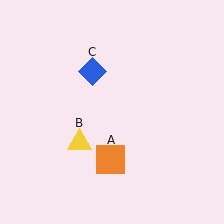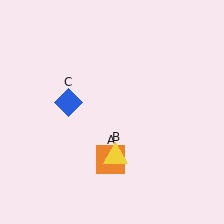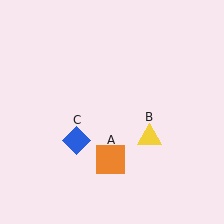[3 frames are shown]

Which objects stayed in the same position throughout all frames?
Orange square (object A) remained stationary.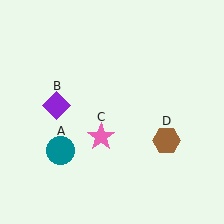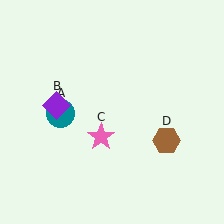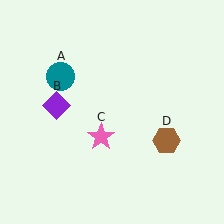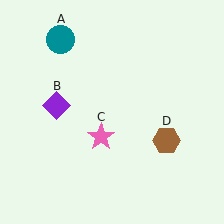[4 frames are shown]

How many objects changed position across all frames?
1 object changed position: teal circle (object A).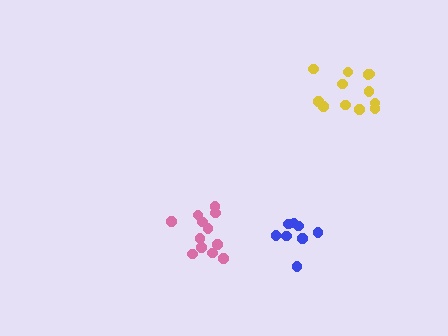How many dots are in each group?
Group 1: 12 dots, Group 2: 12 dots, Group 3: 8 dots (32 total).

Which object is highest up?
The yellow cluster is topmost.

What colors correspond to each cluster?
The clusters are colored: pink, yellow, blue.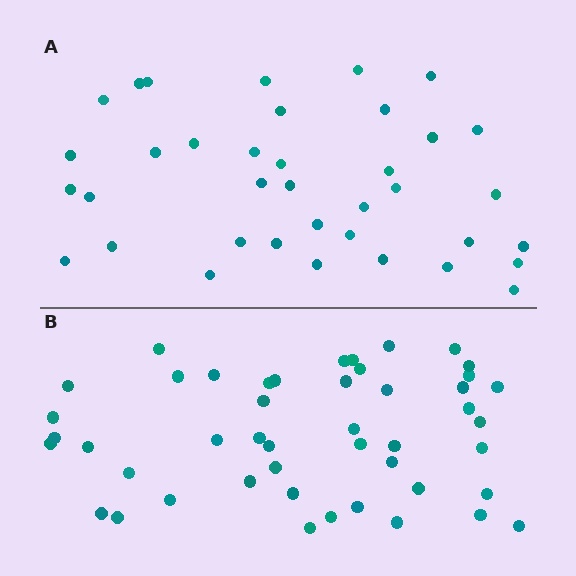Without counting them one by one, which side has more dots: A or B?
Region B (the bottom region) has more dots.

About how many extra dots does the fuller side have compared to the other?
Region B has roughly 10 or so more dots than region A.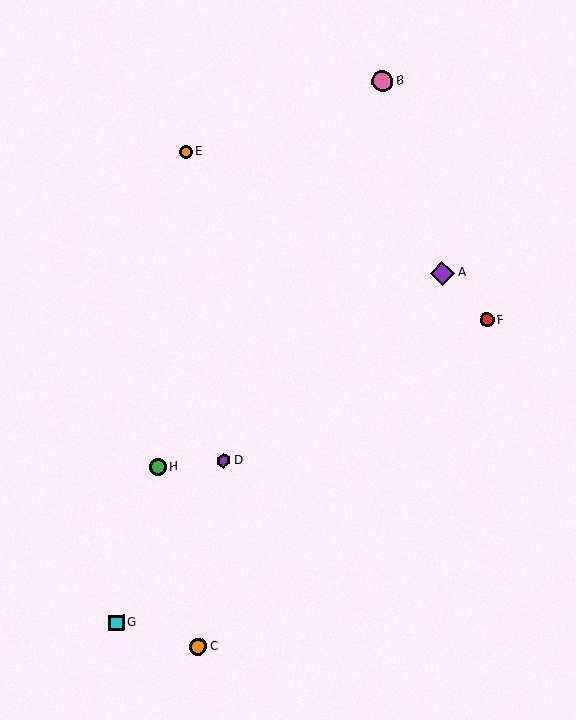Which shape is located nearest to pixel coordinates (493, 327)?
The red circle (labeled F) at (487, 320) is nearest to that location.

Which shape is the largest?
The purple diamond (labeled A) is the largest.